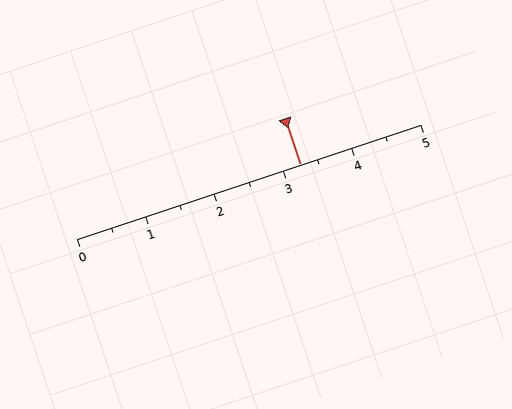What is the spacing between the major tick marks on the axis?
The major ticks are spaced 1 apart.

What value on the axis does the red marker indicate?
The marker indicates approximately 3.2.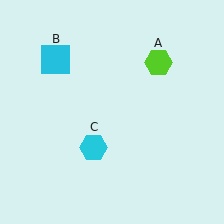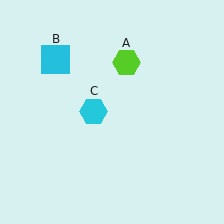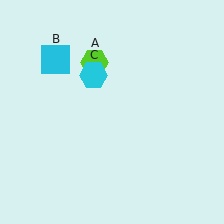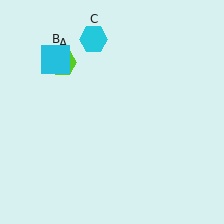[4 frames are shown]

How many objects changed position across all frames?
2 objects changed position: lime hexagon (object A), cyan hexagon (object C).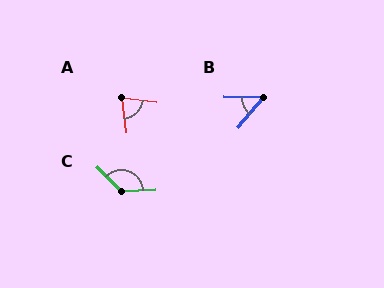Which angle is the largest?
C, at approximately 134 degrees.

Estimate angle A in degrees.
Approximately 75 degrees.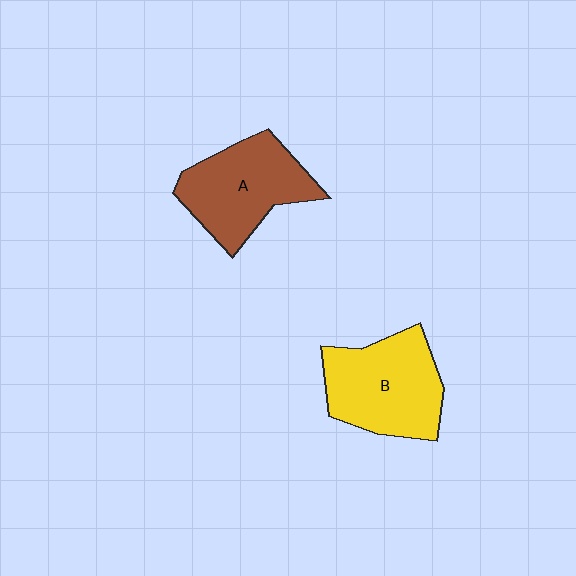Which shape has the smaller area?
Shape A (brown).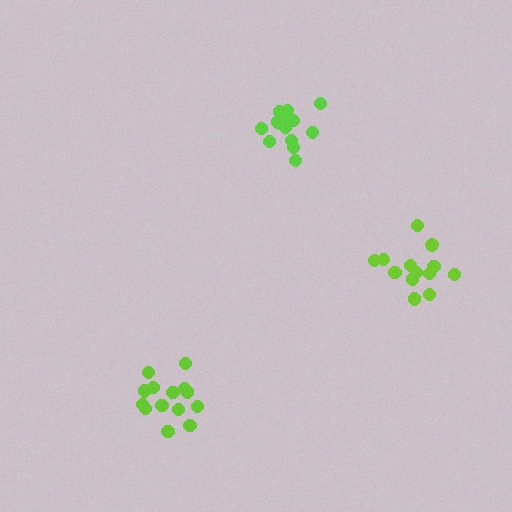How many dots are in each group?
Group 1: 14 dots, Group 2: 15 dots, Group 3: 13 dots (42 total).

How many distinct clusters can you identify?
There are 3 distinct clusters.